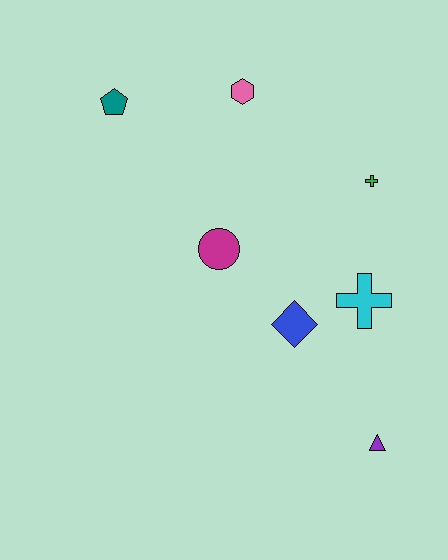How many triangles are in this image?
There is 1 triangle.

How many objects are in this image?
There are 7 objects.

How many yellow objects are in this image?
There are no yellow objects.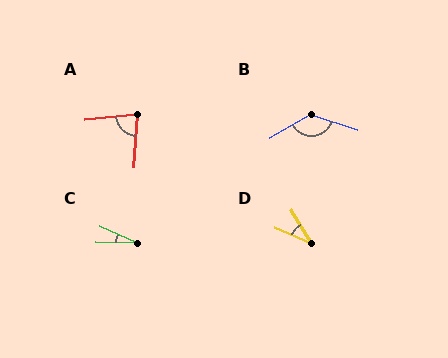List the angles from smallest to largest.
C (22°), D (36°), A (81°), B (131°).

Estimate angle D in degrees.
Approximately 36 degrees.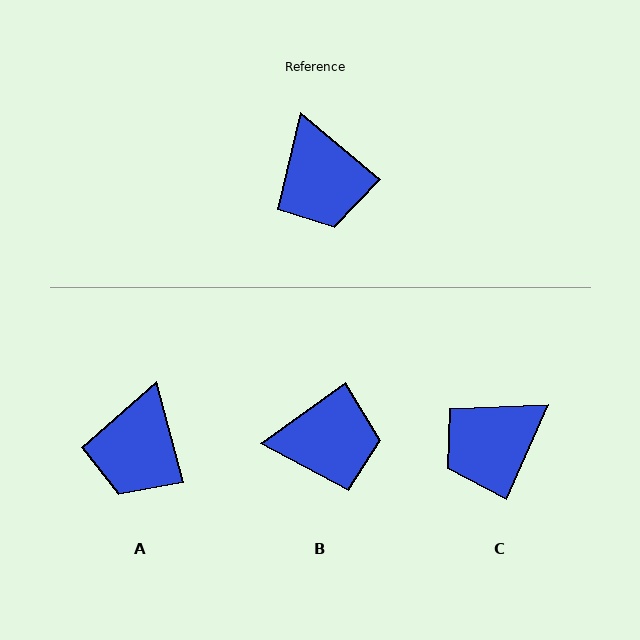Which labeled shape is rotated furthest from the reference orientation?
B, about 75 degrees away.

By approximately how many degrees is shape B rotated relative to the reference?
Approximately 75 degrees counter-clockwise.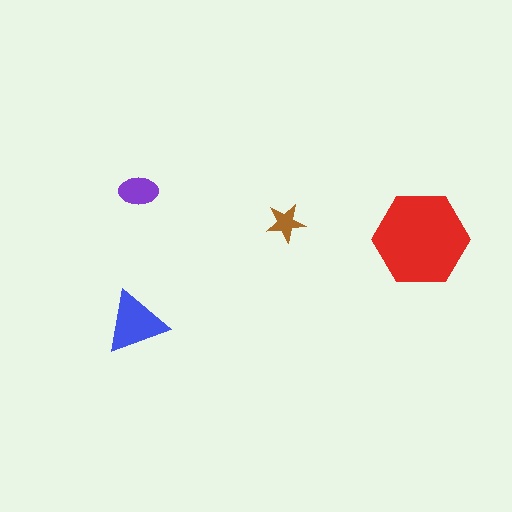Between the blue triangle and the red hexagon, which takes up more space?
The red hexagon.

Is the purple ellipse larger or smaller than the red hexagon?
Smaller.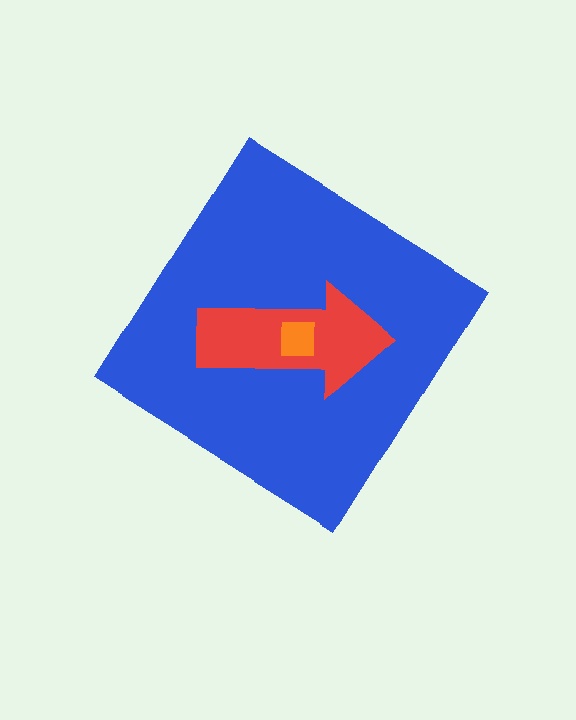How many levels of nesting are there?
3.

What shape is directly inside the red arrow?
The orange square.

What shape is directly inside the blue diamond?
The red arrow.